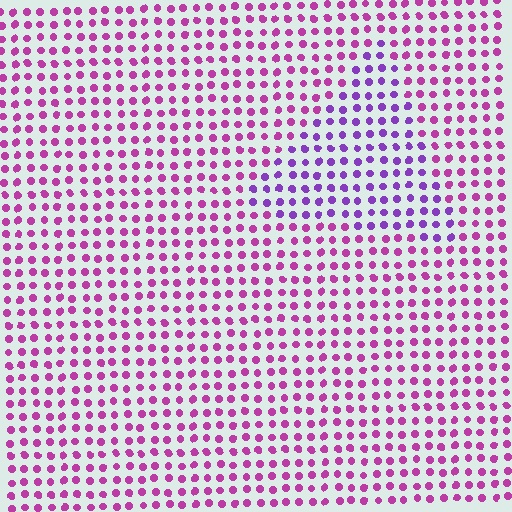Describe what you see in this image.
The image is filled with small magenta elements in a uniform arrangement. A triangle-shaped region is visible where the elements are tinted to a slightly different hue, forming a subtle color boundary.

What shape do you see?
I see a triangle.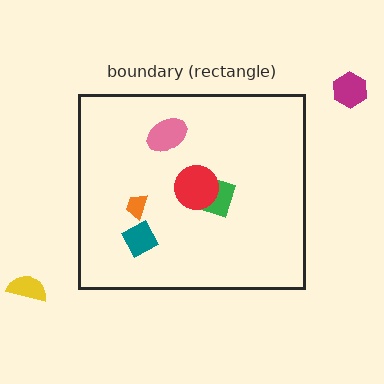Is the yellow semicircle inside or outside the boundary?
Outside.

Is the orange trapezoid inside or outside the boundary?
Inside.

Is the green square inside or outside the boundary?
Inside.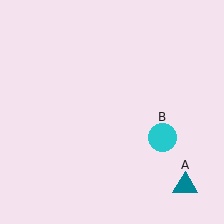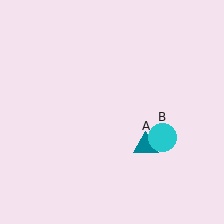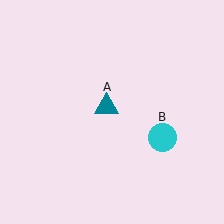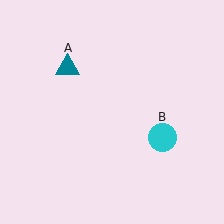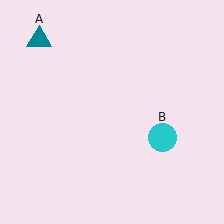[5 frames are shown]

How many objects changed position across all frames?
1 object changed position: teal triangle (object A).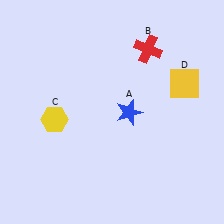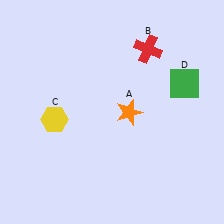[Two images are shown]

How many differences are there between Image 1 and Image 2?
There are 2 differences between the two images.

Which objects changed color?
A changed from blue to orange. D changed from yellow to green.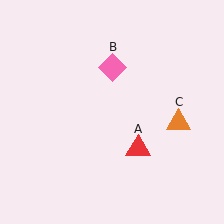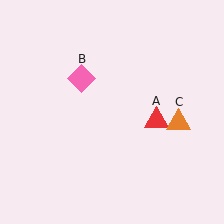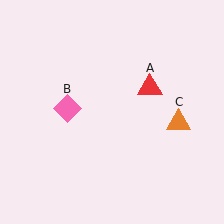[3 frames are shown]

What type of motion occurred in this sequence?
The red triangle (object A), pink diamond (object B) rotated counterclockwise around the center of the scene.